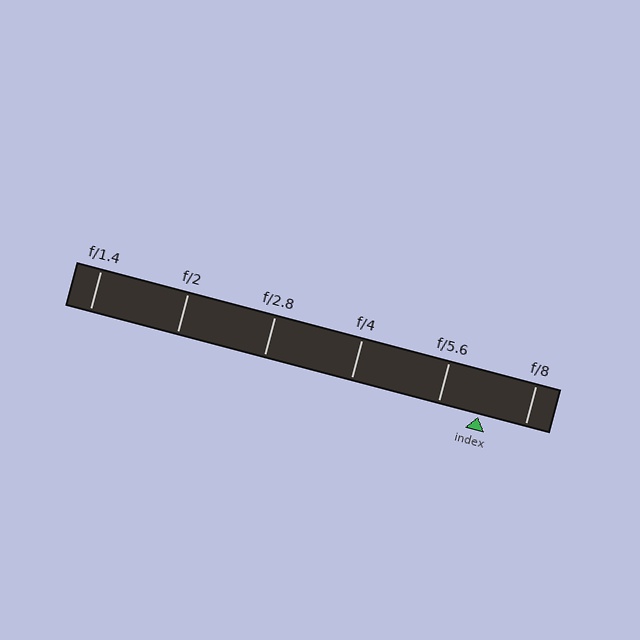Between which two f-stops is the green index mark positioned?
The index mark is between f/5.6 and f/8.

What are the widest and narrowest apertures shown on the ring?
The widest aperture shown is f/1.4 and the narrowest is f/8.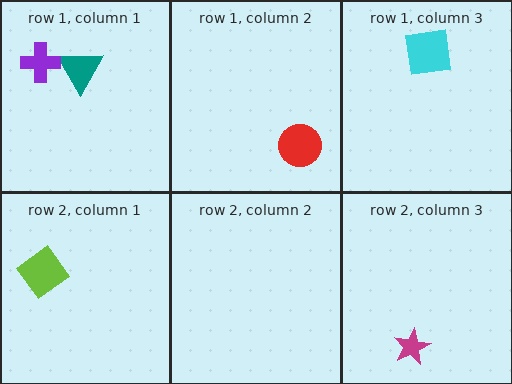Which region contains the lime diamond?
The row 2, column 1 region.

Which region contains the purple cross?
The row 1, column 1 region.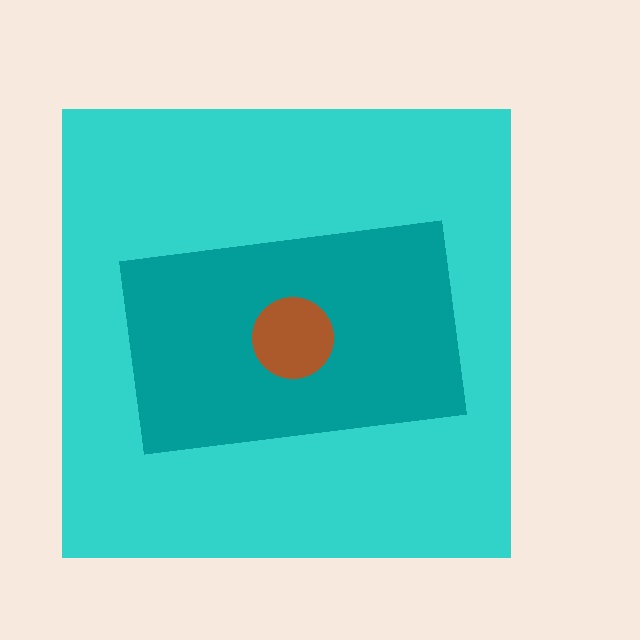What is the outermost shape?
The cyan square.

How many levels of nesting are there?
3.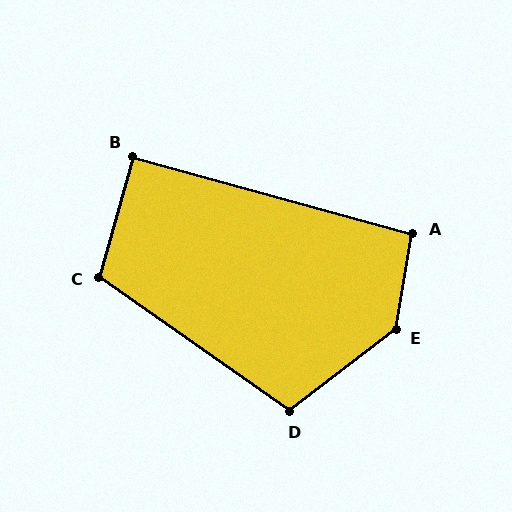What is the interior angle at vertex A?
Approximately 96 degrees (obtuse).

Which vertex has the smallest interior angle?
B, at approximately 90 degrees.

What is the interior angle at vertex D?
Approximately 108 degrees (obtuse).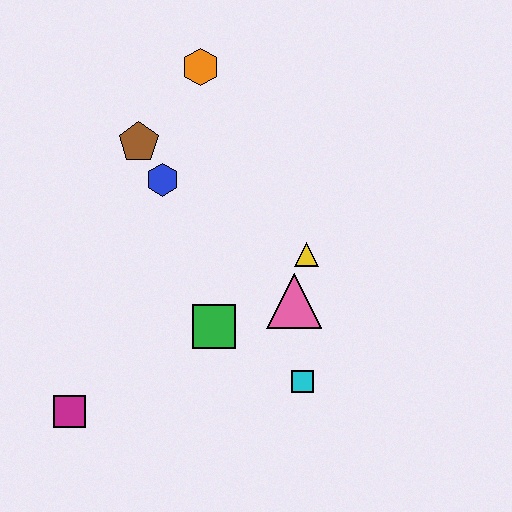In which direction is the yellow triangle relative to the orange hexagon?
The yellow triangle is below the orange hexagon.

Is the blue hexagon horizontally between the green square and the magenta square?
Yes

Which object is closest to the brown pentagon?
The blue hexagon is closest to the brown pentagon.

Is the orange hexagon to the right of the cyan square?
No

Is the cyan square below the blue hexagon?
Yes